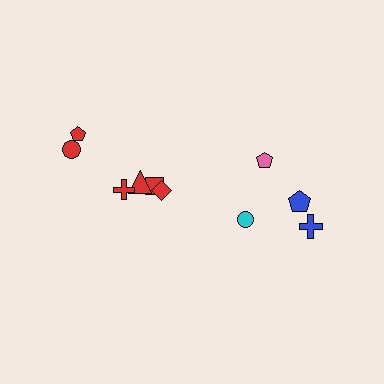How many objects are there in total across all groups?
There are 10 objects.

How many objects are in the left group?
There are 6 objects.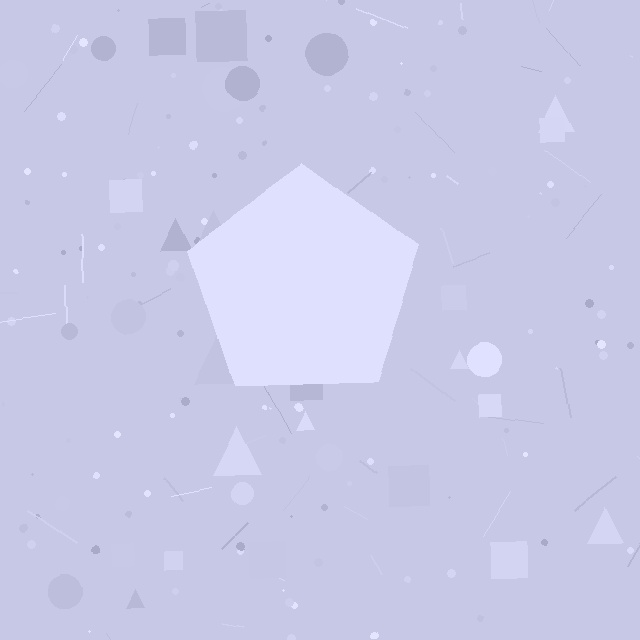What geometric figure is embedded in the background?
A pentagon is embedded in the background.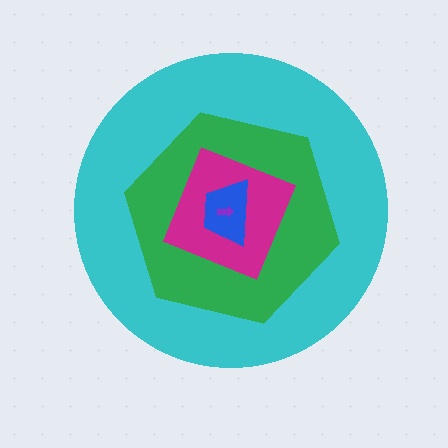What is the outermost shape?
The cyan circle.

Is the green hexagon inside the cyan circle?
Yes.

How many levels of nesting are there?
5.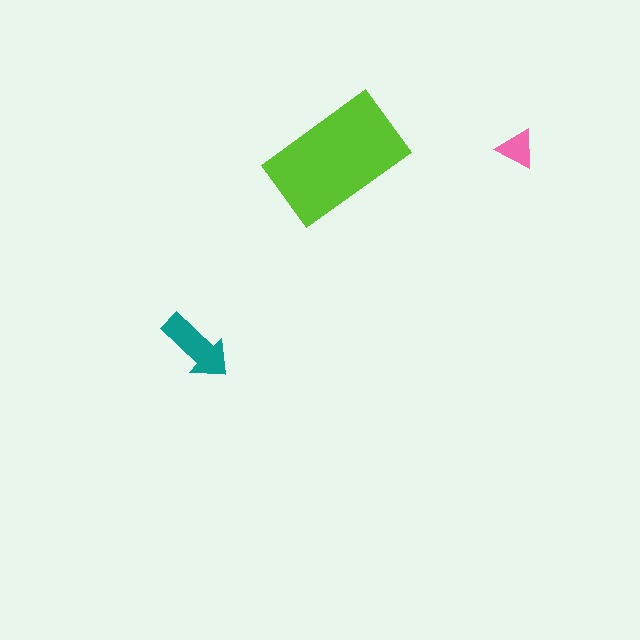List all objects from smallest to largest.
The pink triangle, the teal arrow, the lime rectangle.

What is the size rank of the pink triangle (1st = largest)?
3rd.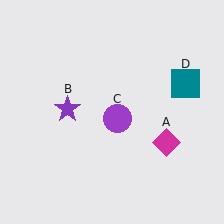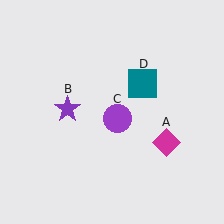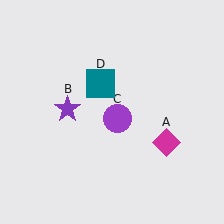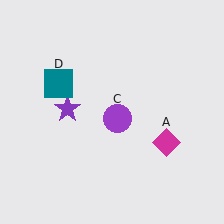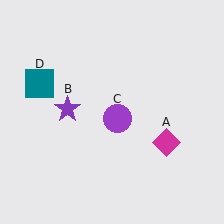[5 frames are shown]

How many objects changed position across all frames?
1 object changed position: teal square (object D).